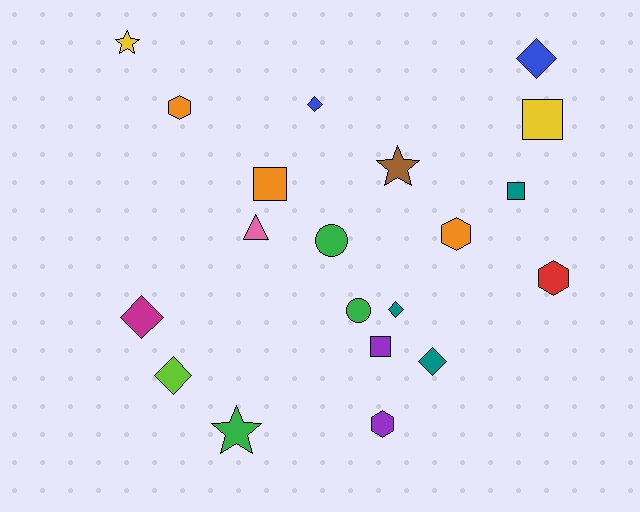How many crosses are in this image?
There are no crosses.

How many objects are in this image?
There are 20 objects.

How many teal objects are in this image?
There are 3 teal objects.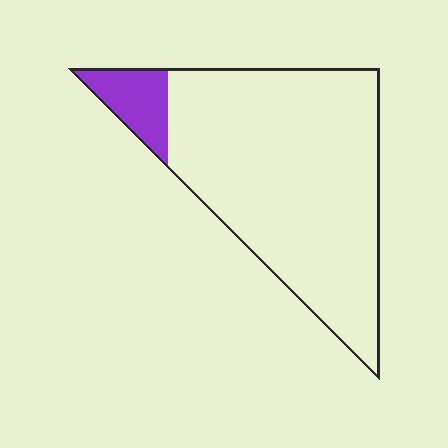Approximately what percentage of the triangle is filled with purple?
Approximately 10%.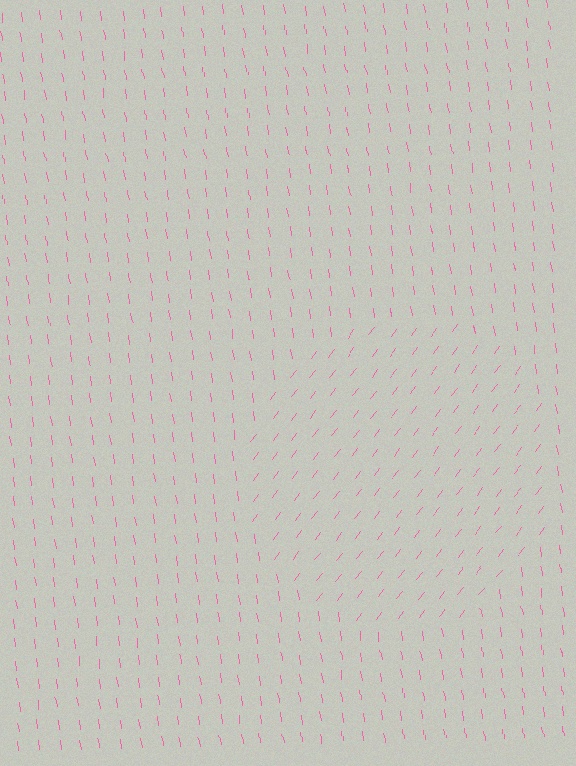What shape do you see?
I see a circle.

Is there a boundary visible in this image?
Yes, there is a texture boundary formed by a change in line orientation.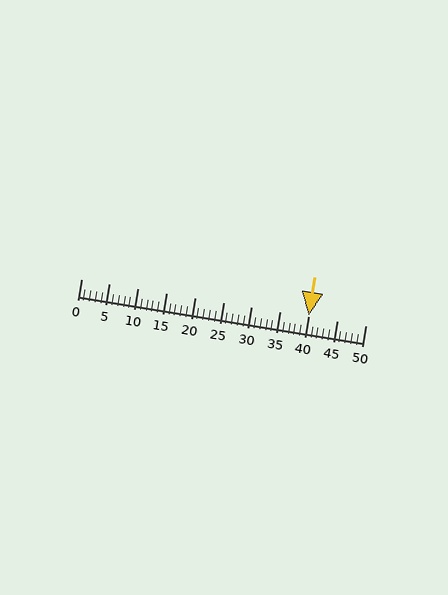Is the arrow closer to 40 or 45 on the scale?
The arrow is closer to 40.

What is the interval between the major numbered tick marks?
The major tick marks are spaced 5 units apart.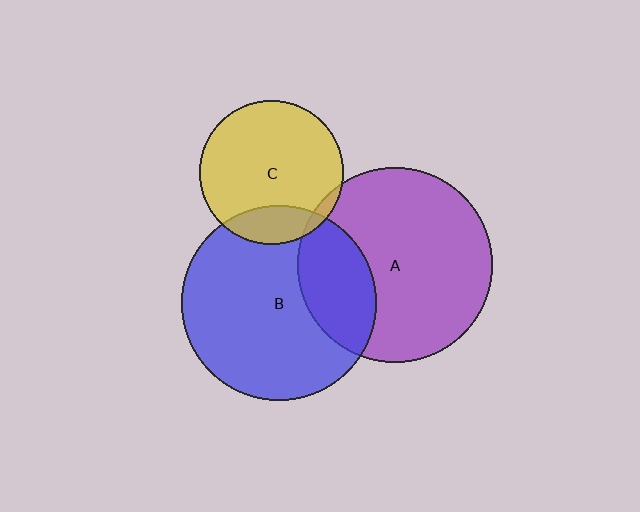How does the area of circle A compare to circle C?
Approximately 1.8 times.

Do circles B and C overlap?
Yes.